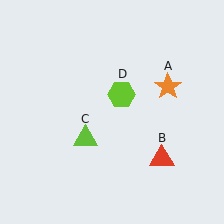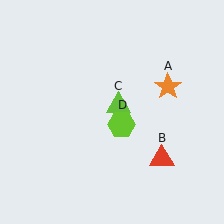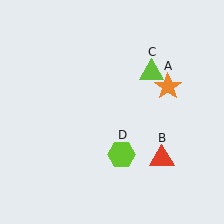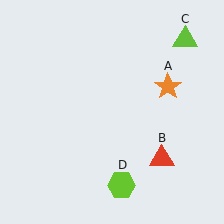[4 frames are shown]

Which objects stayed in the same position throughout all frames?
Orange star (object A) and red triangle (object B) remained stationary.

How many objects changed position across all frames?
2 objects changed position: lime triangle (object C), lime hexagon (object D).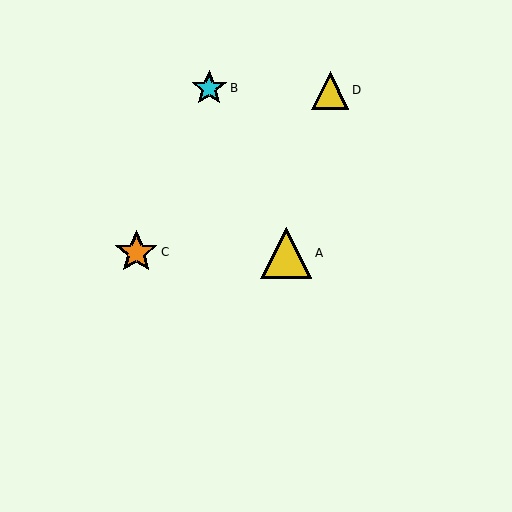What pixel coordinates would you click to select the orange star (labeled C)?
Click at (136, 252) to select the orange star C.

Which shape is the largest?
The yellow triangle (labeled A) is the largest.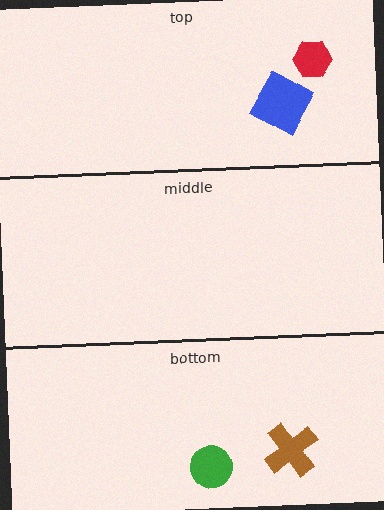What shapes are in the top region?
The red hexagon, the blue square.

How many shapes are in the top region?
2.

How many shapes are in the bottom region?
2.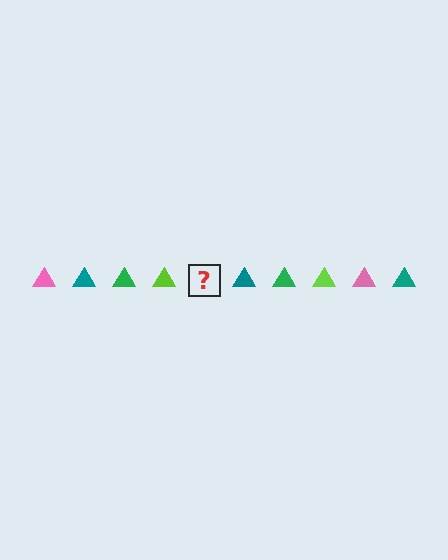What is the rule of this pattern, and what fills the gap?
The rule is that the pattern cycles through pink, teal, green, lime triangles. The gap should be filled with a pink triangle.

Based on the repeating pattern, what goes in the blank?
The blank should be a pink triangle.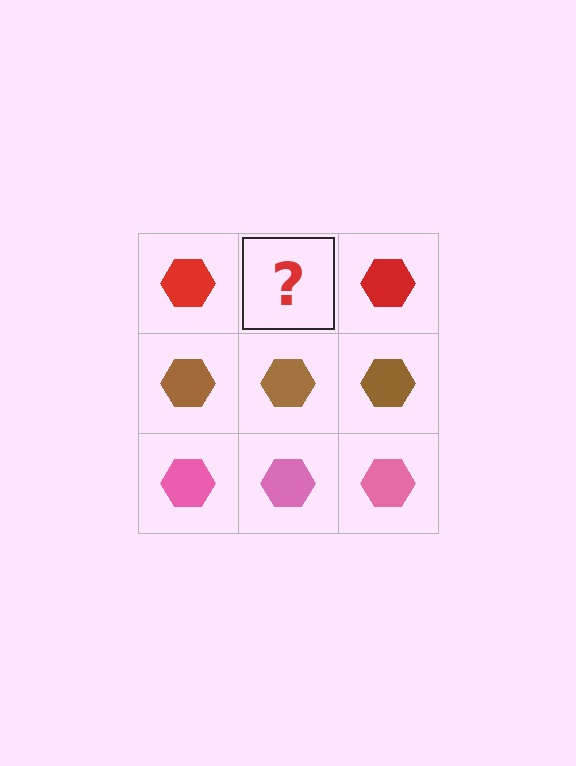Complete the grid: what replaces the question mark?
The question mark should be replaced with a red hexagon.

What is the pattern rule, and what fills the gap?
The rule is that each row has a consistent color. The gap should be filled with a red hexagon.